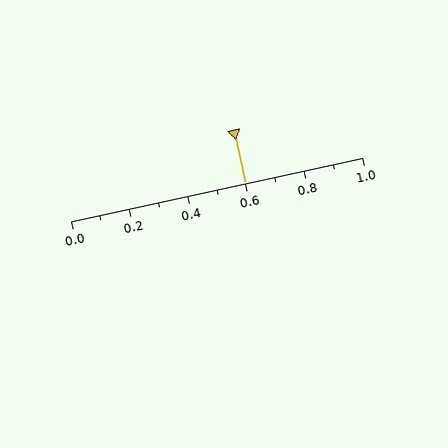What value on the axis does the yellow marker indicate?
The marker indicates approximately 0.6.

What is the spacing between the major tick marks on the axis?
The major ticks are spaced 0.2 apart.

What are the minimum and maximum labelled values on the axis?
The axis runs from 0.0 to 1.0.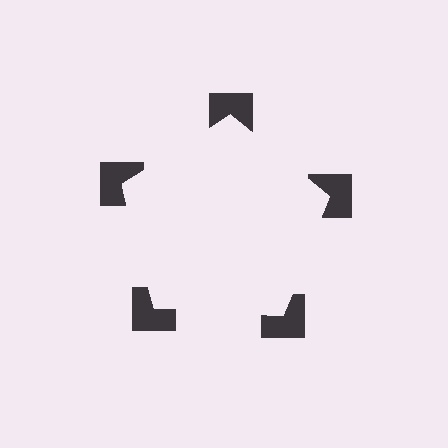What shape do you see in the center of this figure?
An illusory pentagon — its edges are inferred from the aligned wedge cuts in the notched squares, not physically drawn.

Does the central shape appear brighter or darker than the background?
It typically appears slightly brighter than the background, even though no actual brightness change is drawn.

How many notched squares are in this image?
There are 5 — one at each vertex of the illusory pentagon.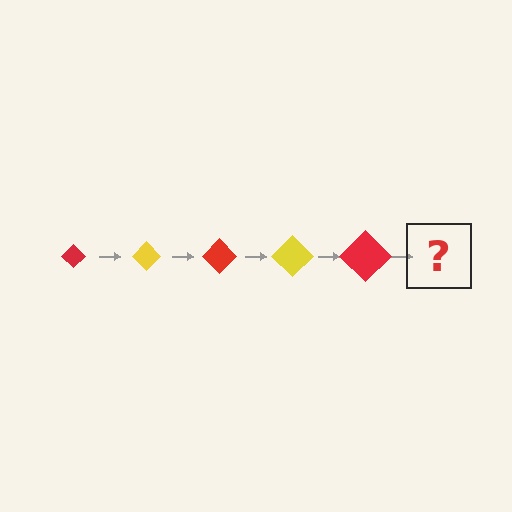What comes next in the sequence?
The next element should be a yellow diamond, larger than the previous one.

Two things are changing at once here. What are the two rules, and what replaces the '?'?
The two rules are that the diamond grows larger each step and the color cycles through red and yellow. The '?' should be a yellow diamond, larger than the previous one.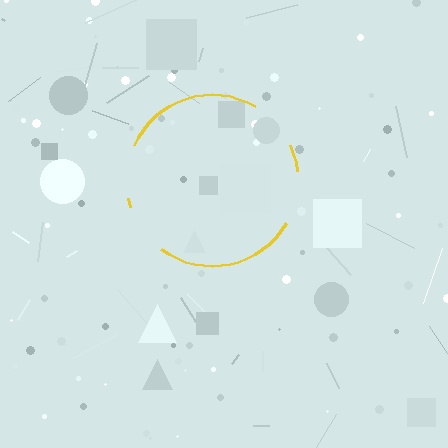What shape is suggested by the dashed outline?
The dashed outline suggests a circle.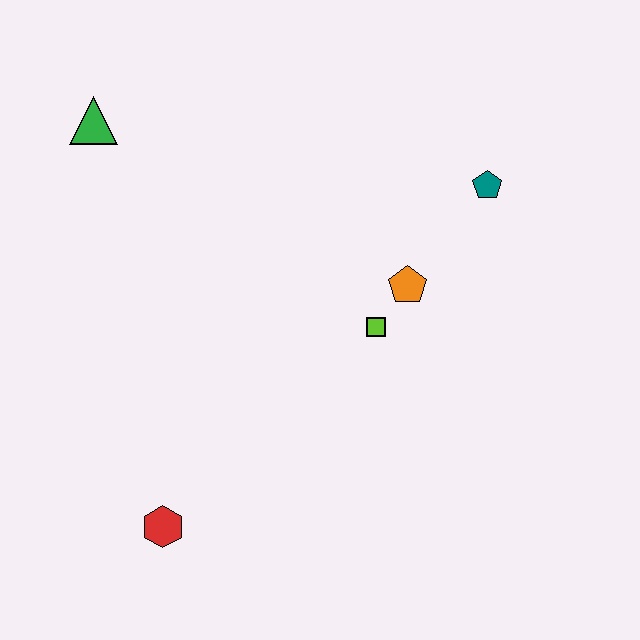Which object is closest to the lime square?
The orange pentagon is closest to the lime square.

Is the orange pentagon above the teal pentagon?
No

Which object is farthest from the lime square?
The green triangle is farthest from the lime square.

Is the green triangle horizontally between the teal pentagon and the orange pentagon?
No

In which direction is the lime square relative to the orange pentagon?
The lime square is below the orange pentagon.